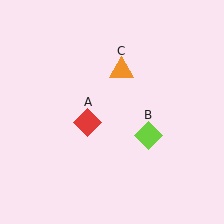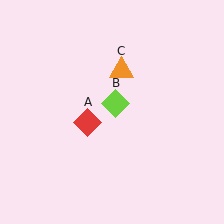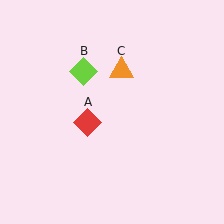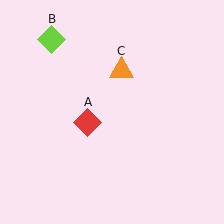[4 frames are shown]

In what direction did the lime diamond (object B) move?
The lime diamond (object B) moved up and to the left.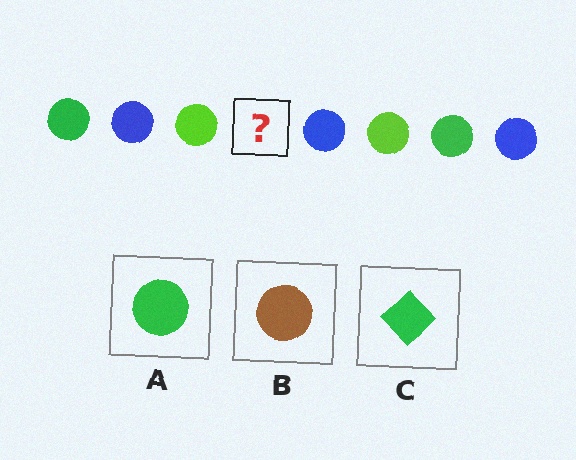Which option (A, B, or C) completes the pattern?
A.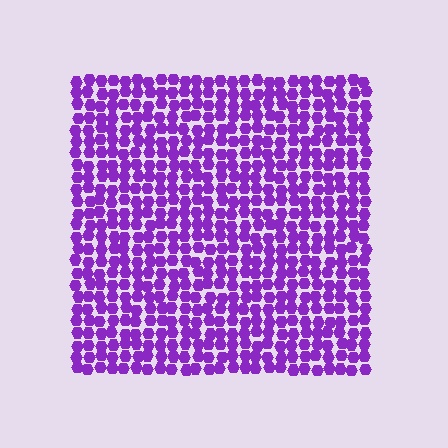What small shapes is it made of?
It is made of small hexagons.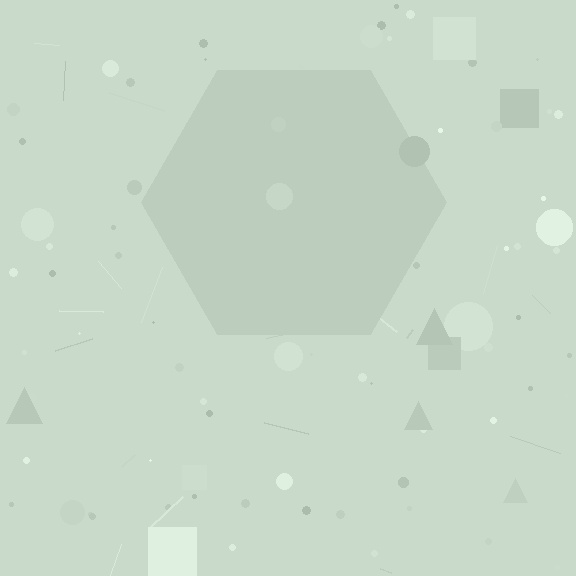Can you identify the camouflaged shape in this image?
The camouflaged shape is a hexagon.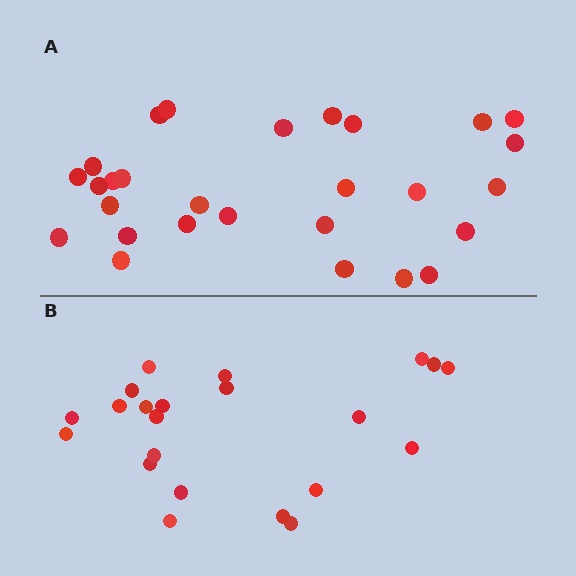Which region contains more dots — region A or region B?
Region A (the top region) has more dots.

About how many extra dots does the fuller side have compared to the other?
Region A has about 6 more dots than region B.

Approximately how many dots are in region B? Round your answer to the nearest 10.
About 20 dots. (The exact count is 22, which rounds to 20.)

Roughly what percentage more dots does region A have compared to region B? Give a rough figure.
About 25% more.